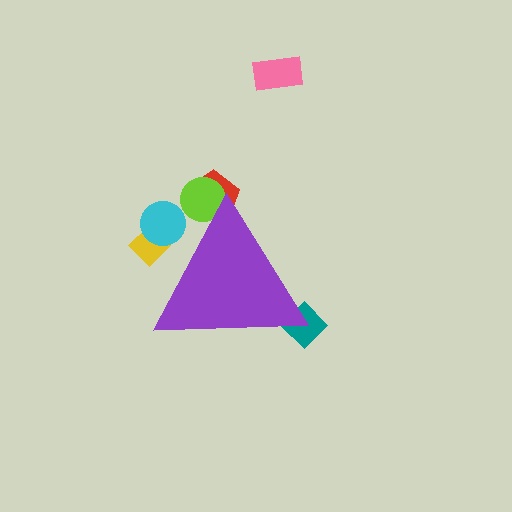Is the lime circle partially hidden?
Yes, the lime circle is partially hidden behind the purple triangle.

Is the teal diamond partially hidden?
Yes, the teal diamond is partially hidden behind the purple triangle.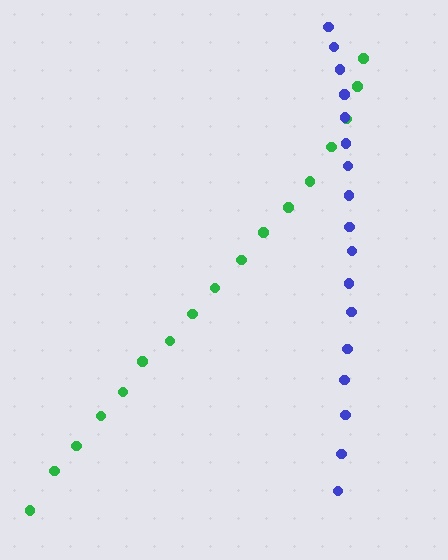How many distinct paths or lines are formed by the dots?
There are 2 distinct paths.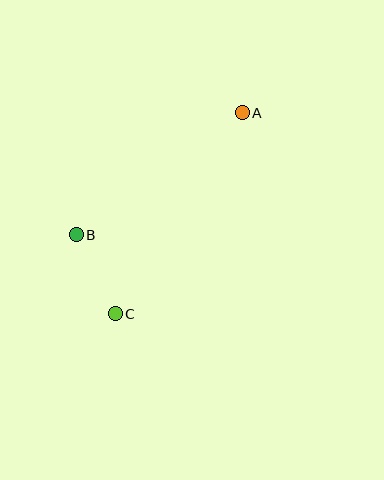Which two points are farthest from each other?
Points A and C are farthest from each other.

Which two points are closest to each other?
Points B and C are closest to each other.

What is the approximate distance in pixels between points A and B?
The distance between A and B is approximately 206 pixels.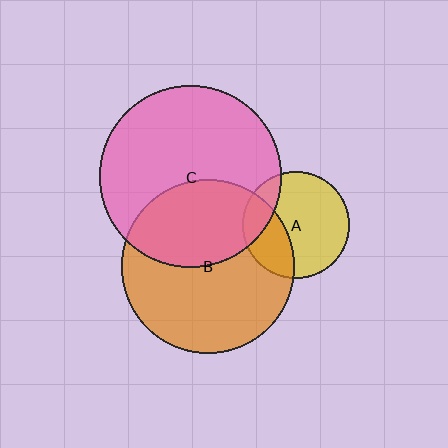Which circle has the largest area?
Circle C (pink).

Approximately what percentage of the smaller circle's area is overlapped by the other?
Approximately 40%.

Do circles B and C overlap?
Yes.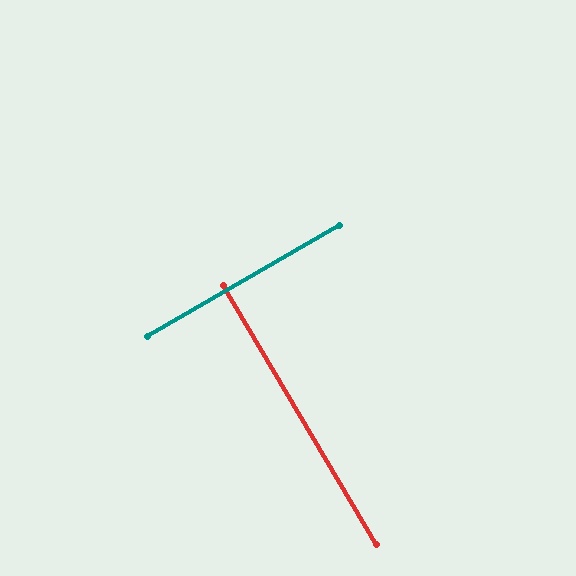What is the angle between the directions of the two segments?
Approximately 89 degrees.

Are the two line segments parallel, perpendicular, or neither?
Perpendicular — they meet at approximately 89°.